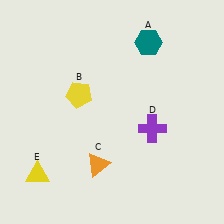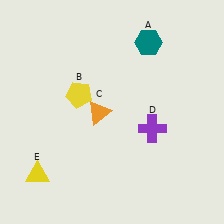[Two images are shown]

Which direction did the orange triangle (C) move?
The orange triangle (C) moved up.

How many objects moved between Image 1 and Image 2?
1 object moved between the two images.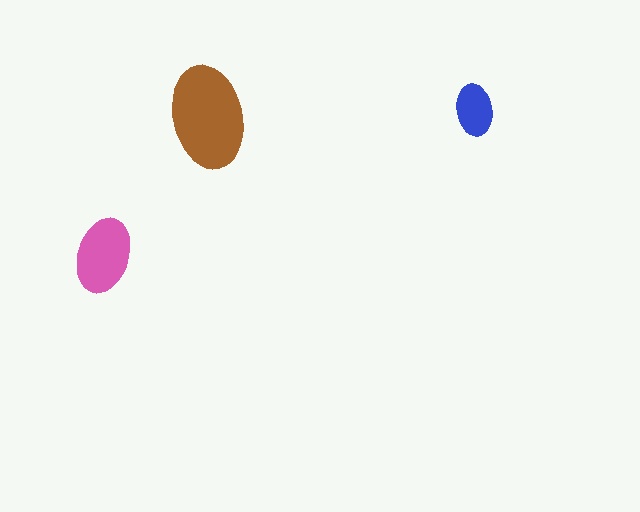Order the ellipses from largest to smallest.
the brown one, the pink one, the blue one.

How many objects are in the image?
There are 3 objects in the image.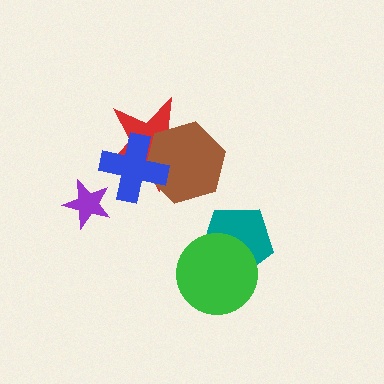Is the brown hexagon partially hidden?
Yes, it is partially covered by another shape.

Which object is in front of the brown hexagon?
The blue cross is in front of the brown hexagon.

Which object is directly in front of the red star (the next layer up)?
The brown hexagon is directly in front of the red star.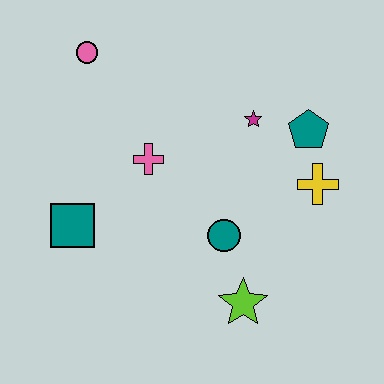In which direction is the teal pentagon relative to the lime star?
The teal pentagon is above the lime star.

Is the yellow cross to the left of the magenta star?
No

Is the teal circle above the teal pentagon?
No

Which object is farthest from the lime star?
The pink circle is farthest from the lime star.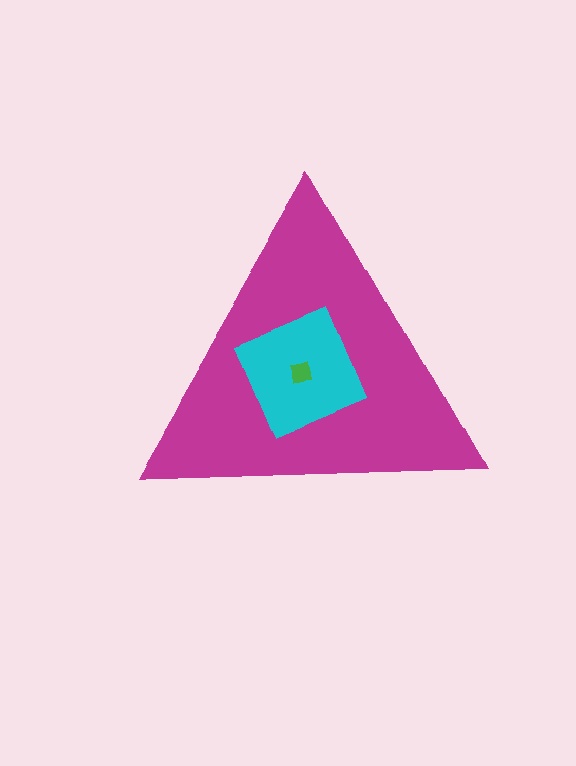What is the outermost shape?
The magenta triangle.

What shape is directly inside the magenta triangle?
The cyan square.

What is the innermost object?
The green square.